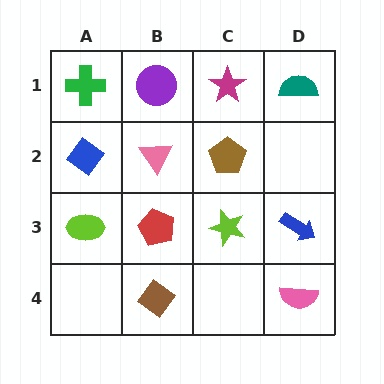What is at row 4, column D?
A pink semicircle.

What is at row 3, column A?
A lime ellipse.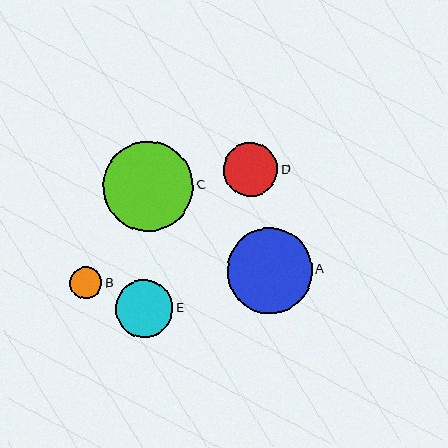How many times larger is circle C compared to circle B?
Circle C is approximately 2.8 times the size of circle B.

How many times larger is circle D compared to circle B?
Circle D is approximately 1.7 times the size of circle B.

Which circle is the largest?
Circle C is the largest with a size of approximately 90 pixels.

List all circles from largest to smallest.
From largest to smallest: C, A, E, D, B.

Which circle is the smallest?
Circle B is the smallest with a size of approximately 32 pixels.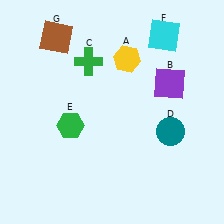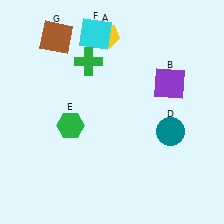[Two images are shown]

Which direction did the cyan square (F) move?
The cyan square (F) moved left.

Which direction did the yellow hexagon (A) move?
The yellow hexagon (A) moved up.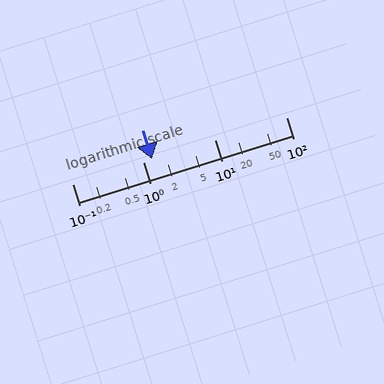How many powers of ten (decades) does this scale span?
The scale spans 3 decades, from 0.1 to 100.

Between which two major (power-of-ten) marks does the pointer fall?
The pointer is between 1 and 10.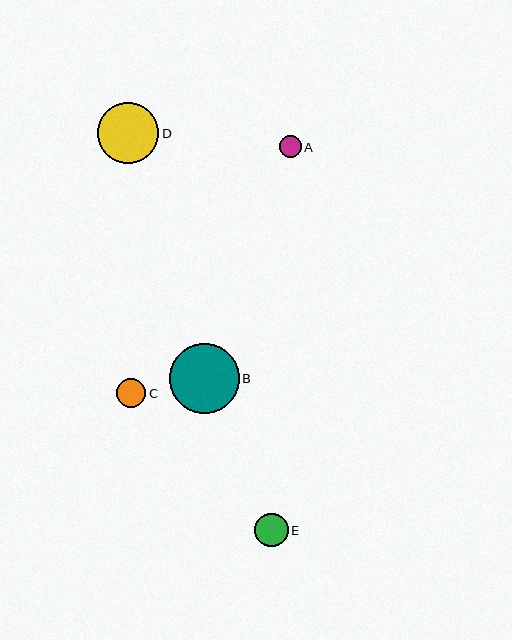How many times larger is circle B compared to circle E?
Circle B is approximately 2.1 times the size of circle E.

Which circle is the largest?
Circle B is the largest with a size of approximately 70 pixels.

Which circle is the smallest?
Circle A is the smallest with a size of approximately 22 pixels.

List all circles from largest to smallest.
From largest to smallest: B, D, E, C, A.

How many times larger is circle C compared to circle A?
Circle C is approximately 1.3 times the size of circle A.